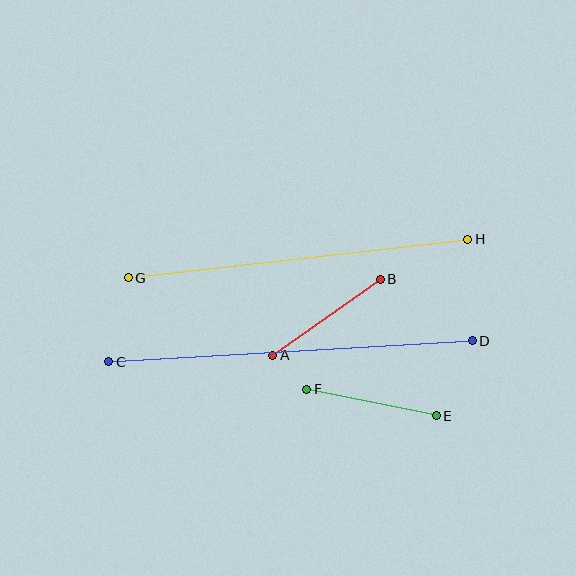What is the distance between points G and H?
The distance is approximately 342 pixels.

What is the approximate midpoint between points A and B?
The midpoint is at approximately (326, 317) pixels.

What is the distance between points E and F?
The distance is approximately 132 pixels.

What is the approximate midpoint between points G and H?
The midpoint is at approximately (298, 259) pixels.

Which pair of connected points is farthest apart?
Points C and D are farthest apart.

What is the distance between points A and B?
The distance is approximately 132 pixels.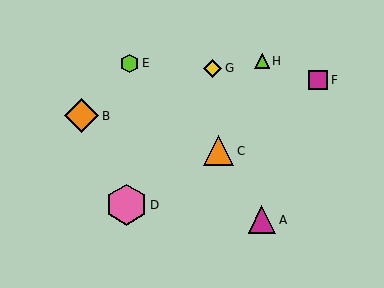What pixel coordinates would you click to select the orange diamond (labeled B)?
Click at (82, 116) to select the orange diamond B.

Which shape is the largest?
The pink hexagon (labeled D) is the largest.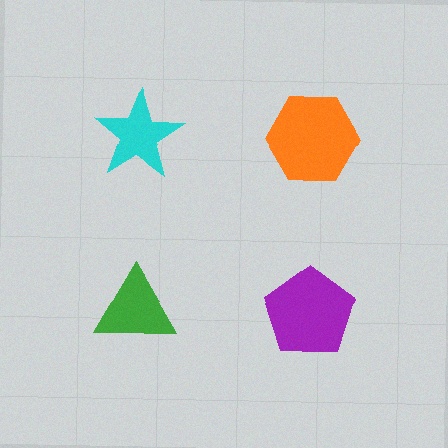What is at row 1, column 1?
A cyan star.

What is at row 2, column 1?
A green triangle.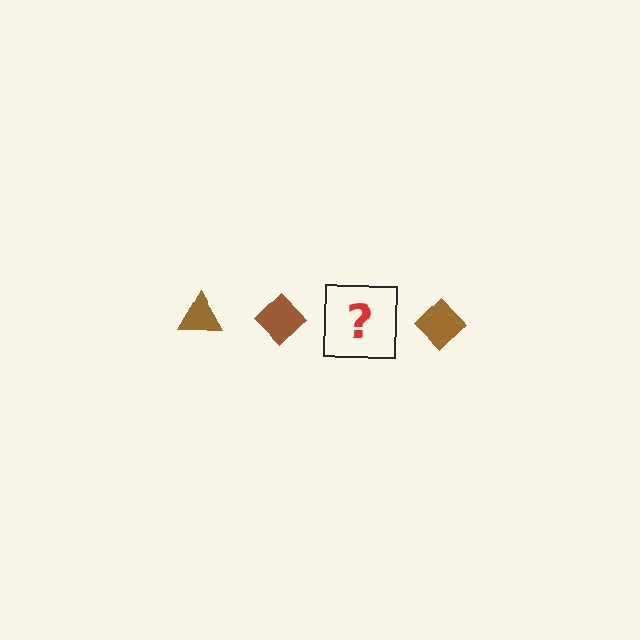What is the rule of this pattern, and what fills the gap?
The rule is that the pattern cycles through triangle, diamond shapes in brown. The gap should be filled with a brown triangle.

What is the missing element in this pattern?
The missing element is a brown triangle.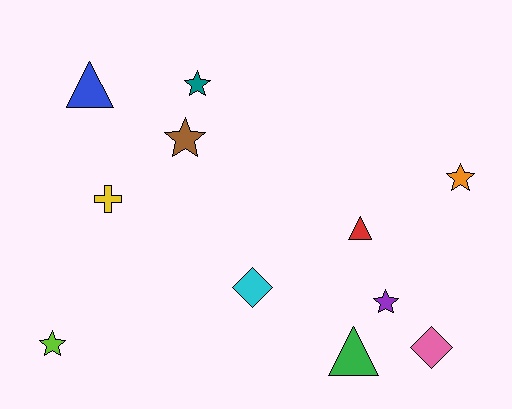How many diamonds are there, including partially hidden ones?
There are 2 diamonds.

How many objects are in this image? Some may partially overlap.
There are 11 objects.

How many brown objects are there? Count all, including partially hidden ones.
There is 1 brown object.